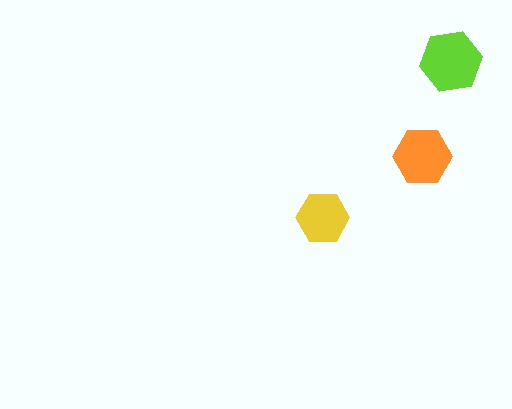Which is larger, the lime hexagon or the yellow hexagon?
The lime one.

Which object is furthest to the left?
The yellow hexagon is leftmost.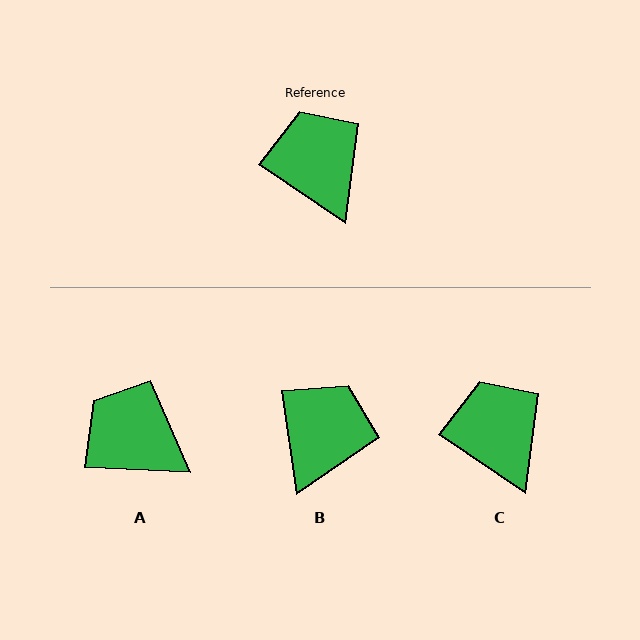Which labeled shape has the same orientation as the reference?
C.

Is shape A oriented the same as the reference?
No, it is off by about 31 degrees.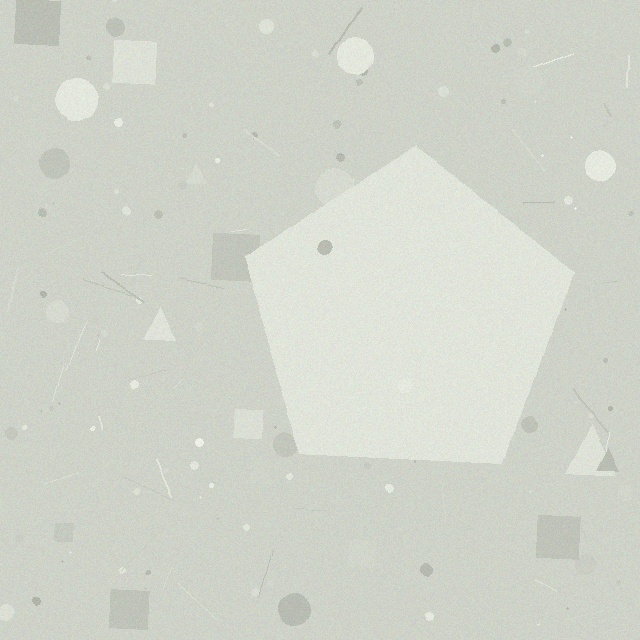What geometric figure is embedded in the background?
A pentagon is embedded in the background.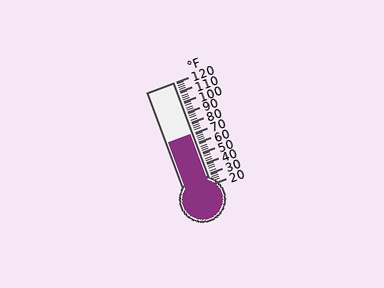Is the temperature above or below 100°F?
The temperature is below 100°F.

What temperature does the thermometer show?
The thermometer shows approximately 70°F.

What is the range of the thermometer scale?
The thermometer scale ranges from 20°F to 120°F.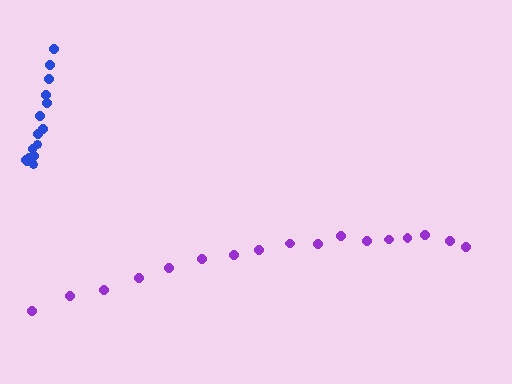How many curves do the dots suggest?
There are 2 distinct paths.